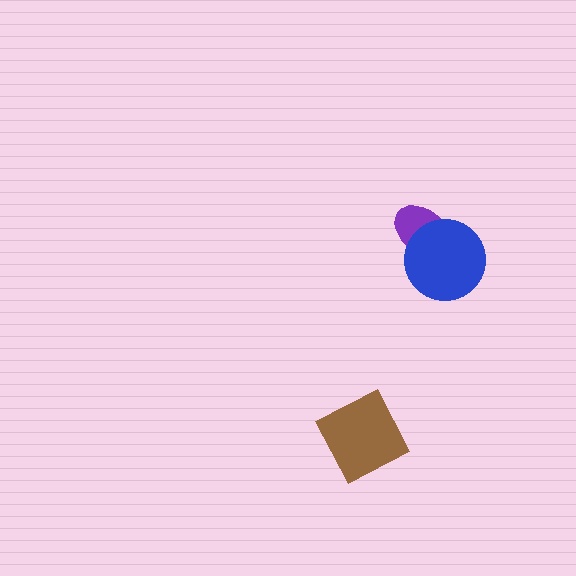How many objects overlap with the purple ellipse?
1 object overlaps with the purple ellipse.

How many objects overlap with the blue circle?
1 object overlaps with the blue circle.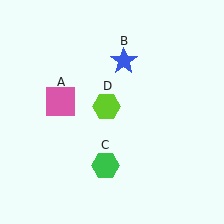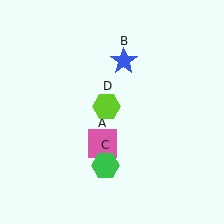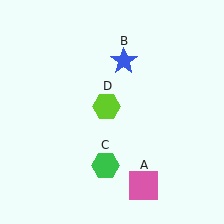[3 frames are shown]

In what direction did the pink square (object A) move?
The pink square (object A) moved down and to the right.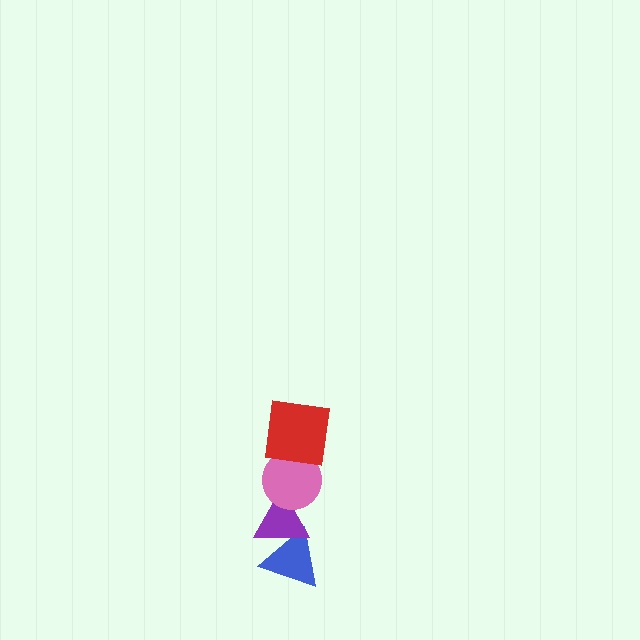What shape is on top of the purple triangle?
The pink circle is on top of the purple triangle.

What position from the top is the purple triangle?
The purple triangle is 3rd from the top.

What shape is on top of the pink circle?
The red square is on top of the pink circle.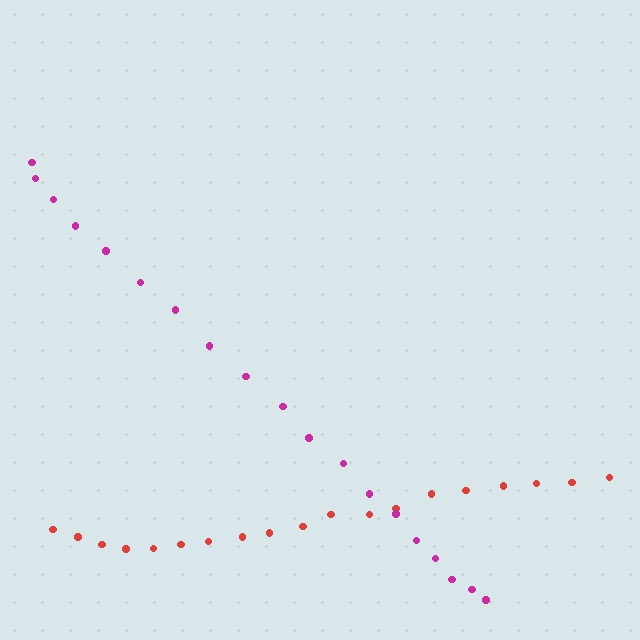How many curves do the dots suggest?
There are 2 distinct paths.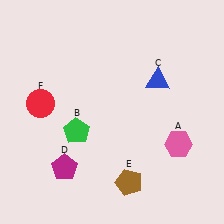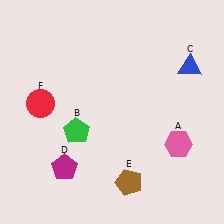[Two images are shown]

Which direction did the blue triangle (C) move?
The blue triangle (C) moved right.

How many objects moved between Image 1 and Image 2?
1 object moved between the two images.